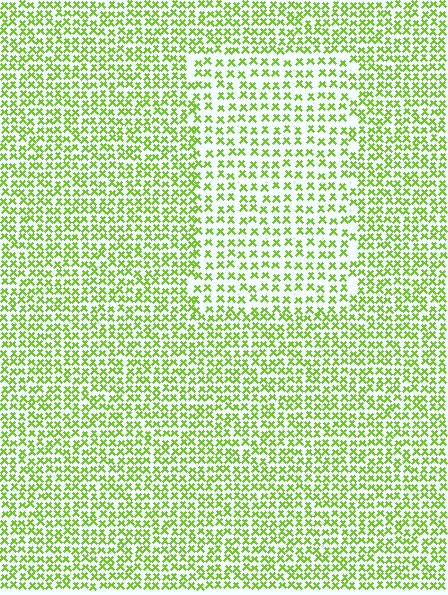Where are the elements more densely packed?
The elements are more densely packed outside the rectangle boundary.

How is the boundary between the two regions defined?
The boundary is defined by a change in element density (approximately 1.6x ratio). All elements are the same color, size, and shape.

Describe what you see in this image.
The image contains small lime elements arranged at two different densities. A rectangle-shaped region is visible where the elements are less densely packed than the surrounding area.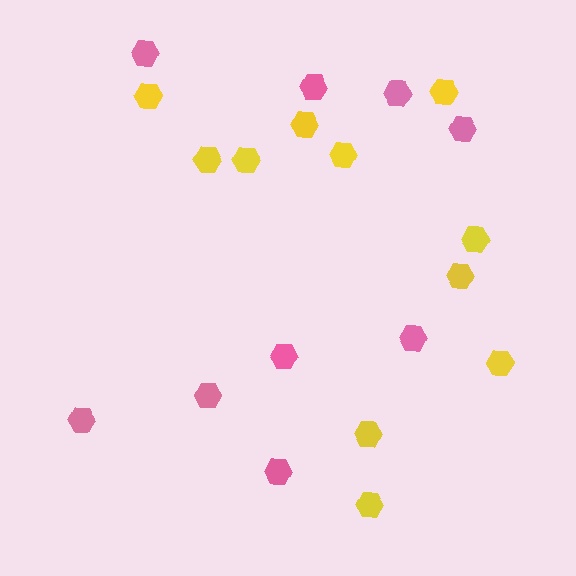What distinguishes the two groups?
There are 2 groups: one group of yellow hexagons (11) and one group of pink hexagons (9).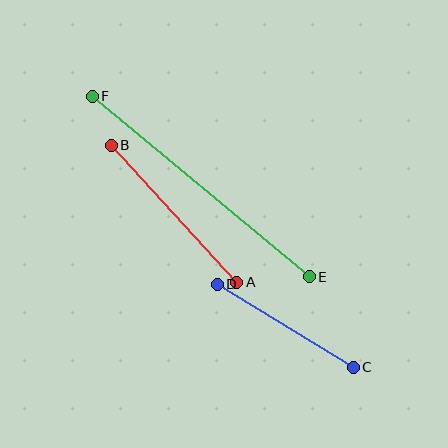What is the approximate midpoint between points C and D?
The midpoint is at approximately (285, 326) pixels.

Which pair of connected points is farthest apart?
Points E and F are farthest apart.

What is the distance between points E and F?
The distance is approximately 282 pixels.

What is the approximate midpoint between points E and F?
The midpoint is at approximately (201, 186) pixels.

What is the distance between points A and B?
The distance is approximately 186 pixels.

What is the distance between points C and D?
The distance is approximately 159 pixels.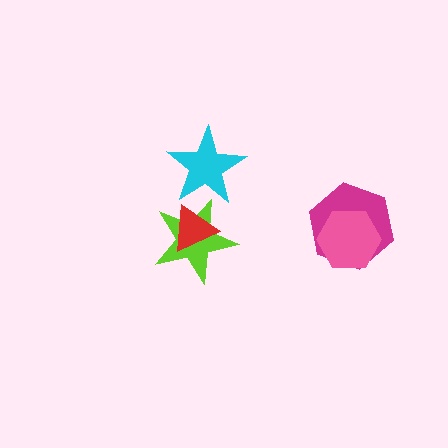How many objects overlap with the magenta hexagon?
1 object overlaps with the magenta hexagon.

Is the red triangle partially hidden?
No, no other shape covers it.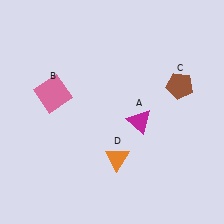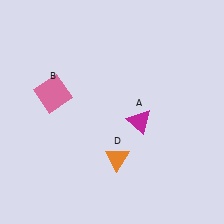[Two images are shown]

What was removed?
The brown pentagon (C) was removed in Image 2.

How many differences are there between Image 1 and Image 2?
There is 1 difference between the two images.